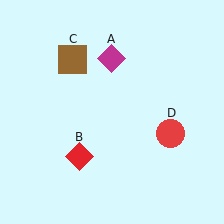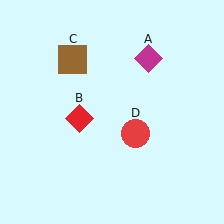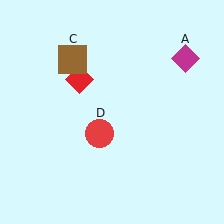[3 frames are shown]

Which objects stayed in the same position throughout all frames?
Brown square (object C) remained stationary.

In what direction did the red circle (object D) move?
The red circle (object D) moved left.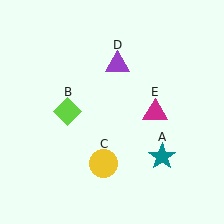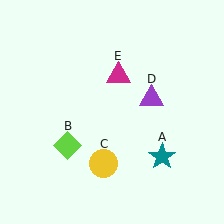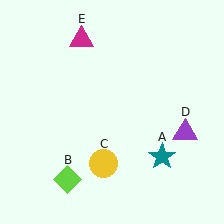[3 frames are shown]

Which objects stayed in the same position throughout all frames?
Teal star (object A) and yellow circle (object C) remained stationary.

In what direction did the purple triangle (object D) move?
The purple triangle (object D) moved down and to the right.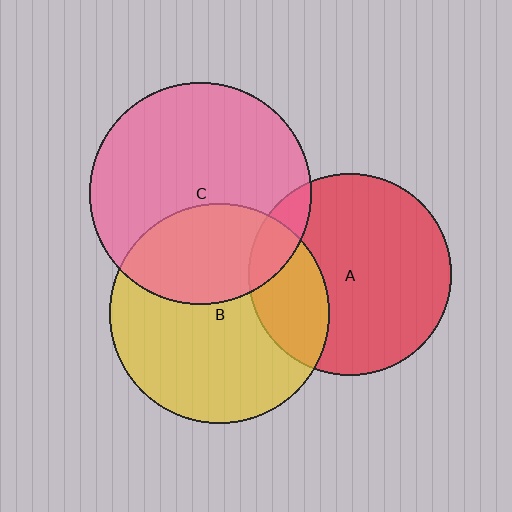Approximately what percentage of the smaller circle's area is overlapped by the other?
Approximately 25%.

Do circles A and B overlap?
Yes.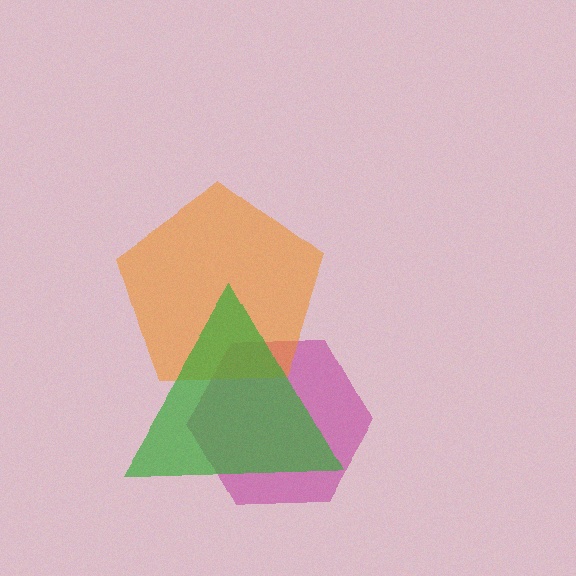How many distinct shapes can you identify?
There are 3 distinct shapes: a magenta hexagon, an orange pentagon, a green triangle.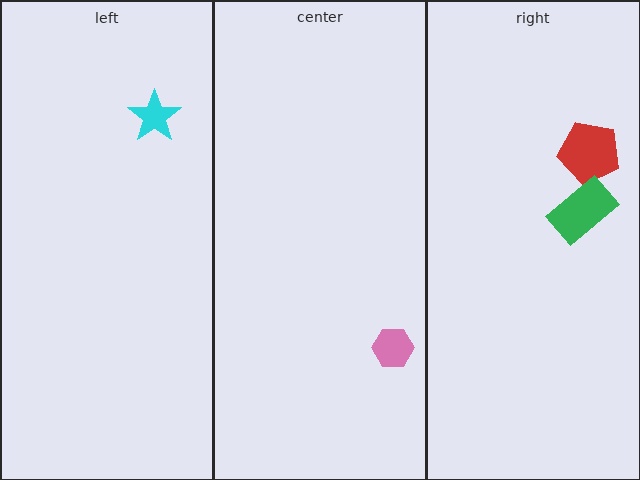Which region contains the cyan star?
The left region.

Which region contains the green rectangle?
The right region.